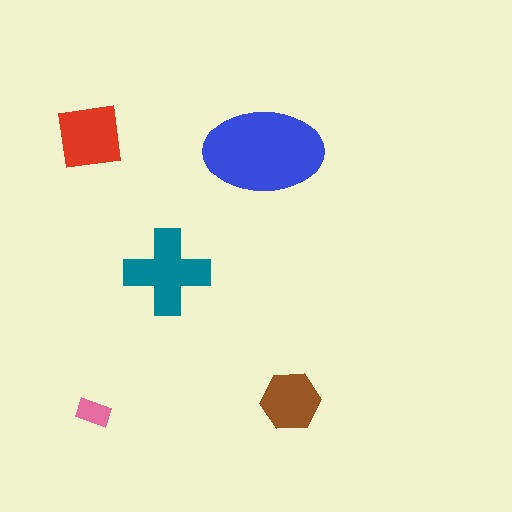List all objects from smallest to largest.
The pink rectangle, the brown hexagon, the red square, the teal cross, the blue ellipse.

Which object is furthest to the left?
The red square is leftmost.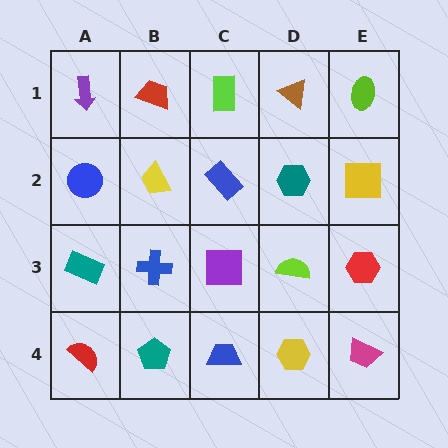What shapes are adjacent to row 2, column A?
A purple arrow (row 1, column A), a teal rectangle (row 3, column A), a yellow trapezoid (row 2, column B).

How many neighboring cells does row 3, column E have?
3.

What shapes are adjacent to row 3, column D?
A teal hexagon (row 2, column D), a yellow hexagon (row 4, column D), a purple square (row 3, column C), a red hexagon (row 3, column E).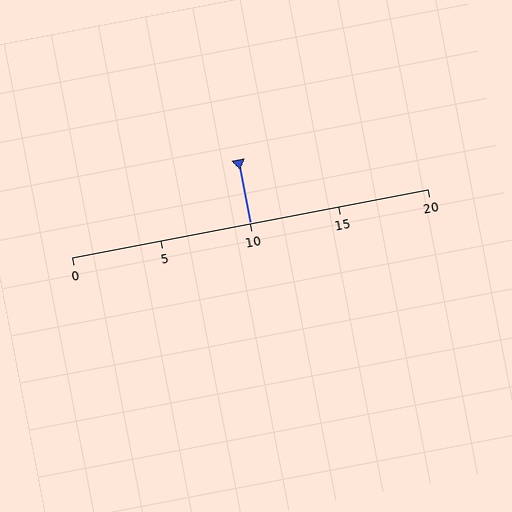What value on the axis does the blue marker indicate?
The marker indicates approximately 10.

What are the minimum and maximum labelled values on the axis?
The axis runs from 0 to 20.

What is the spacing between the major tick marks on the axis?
The major ticks are spaced 5 apart.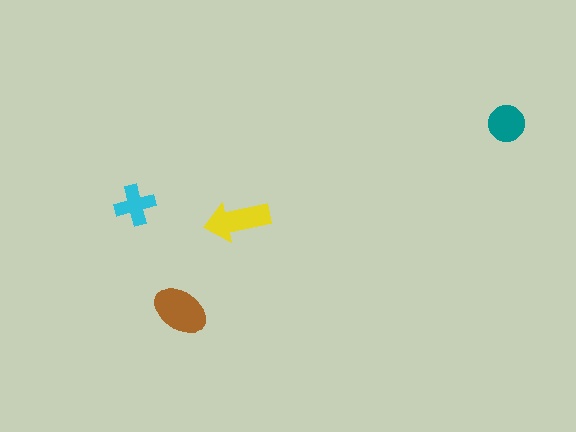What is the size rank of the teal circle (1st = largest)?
3rd.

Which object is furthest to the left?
The cyan cross is leftmost.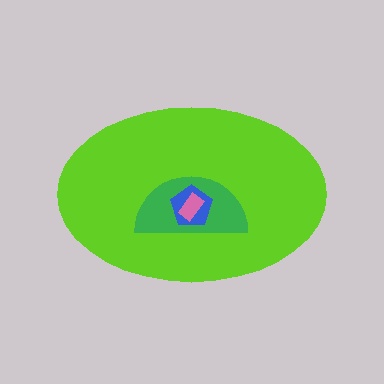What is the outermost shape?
The lime ellipse.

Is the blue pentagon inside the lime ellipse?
Yes.